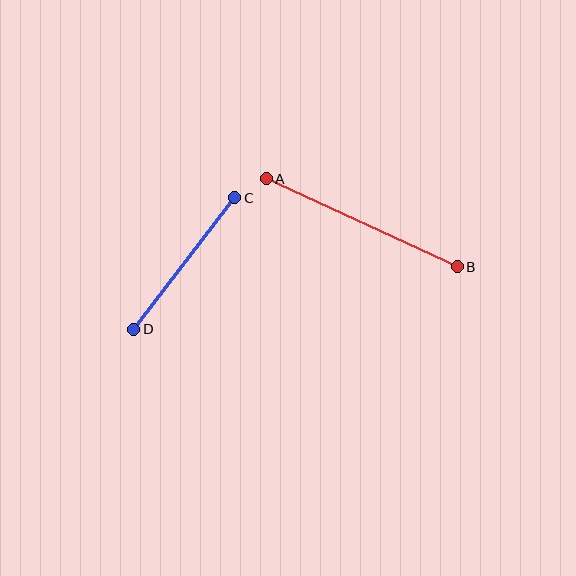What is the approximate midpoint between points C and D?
The midpoint is at approximately (184, 264) pixels.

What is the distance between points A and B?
The distance is approximately 210 pixels.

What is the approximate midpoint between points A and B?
The midpoint is at approximately (362, 223) pixels.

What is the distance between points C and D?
The distance is approximately 166 pixels.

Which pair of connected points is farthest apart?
Points A and B are farthest apart.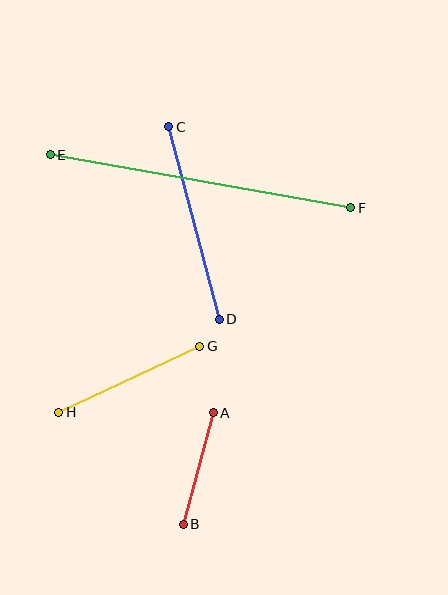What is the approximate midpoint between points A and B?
The midpoint is at approximately (198, 468) pixels.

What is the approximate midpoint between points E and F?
The midpoint is at approximately (200, 181) pixels.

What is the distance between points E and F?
The distance is approximately 305 pixels.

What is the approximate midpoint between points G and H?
The midpoint is at approximately (129, 379) pixels.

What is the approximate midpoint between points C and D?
The midpoint is at approximately (194, 223) pixels.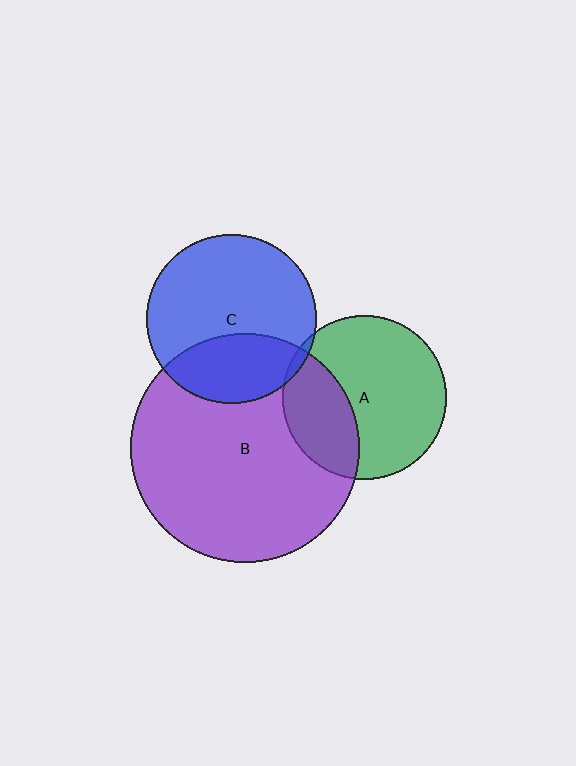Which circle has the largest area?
Circle B (purple).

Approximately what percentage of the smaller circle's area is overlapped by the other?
Approximately 30%.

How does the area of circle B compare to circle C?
Approximately 1.8 times.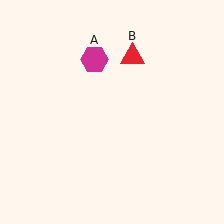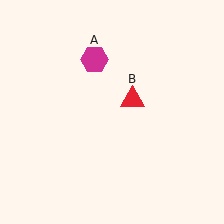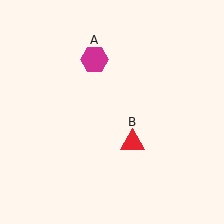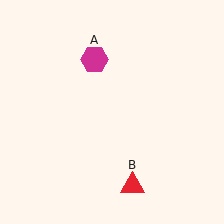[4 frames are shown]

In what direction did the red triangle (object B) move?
The red triangle (object B) moved down.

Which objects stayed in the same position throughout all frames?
Magenta hexagon (object A) remained stationary.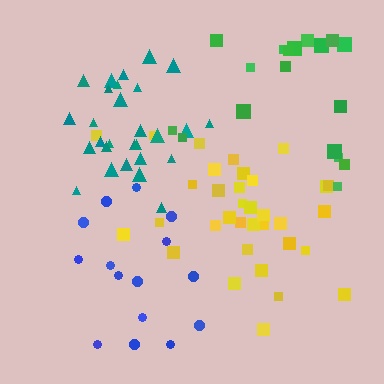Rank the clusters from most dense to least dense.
teal, yellow, green, blue.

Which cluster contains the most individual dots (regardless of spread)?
Yellow (34).